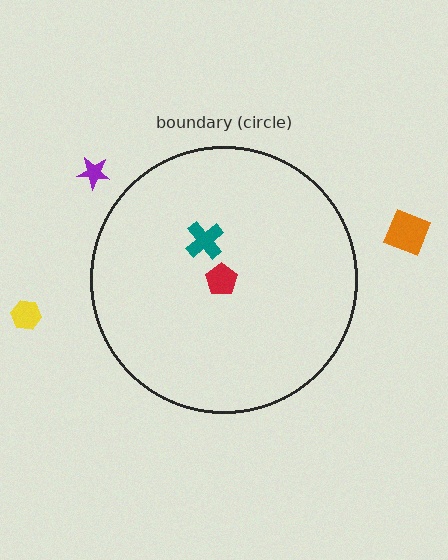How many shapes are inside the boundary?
2 inside, 3 outside.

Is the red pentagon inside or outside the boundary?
Inside.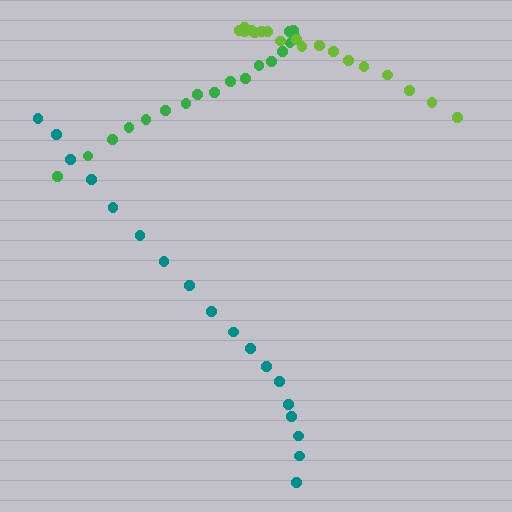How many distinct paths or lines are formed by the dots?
There are 3 distinct paths.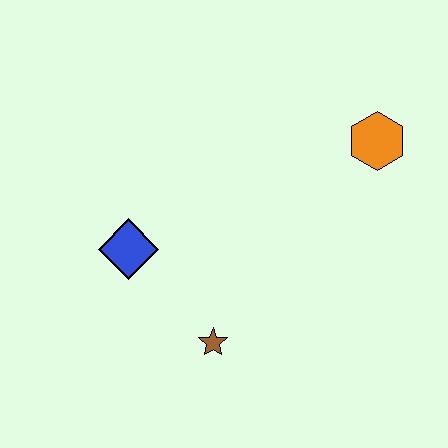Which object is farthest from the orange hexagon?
The blue diamond is farthest from the orange hexagon.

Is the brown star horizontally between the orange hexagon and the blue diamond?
Yes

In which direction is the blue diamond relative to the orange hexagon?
The blue diamond is to the left of the orange hexagon.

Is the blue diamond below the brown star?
No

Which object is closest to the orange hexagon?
The brown star is closest to the orange hexagon.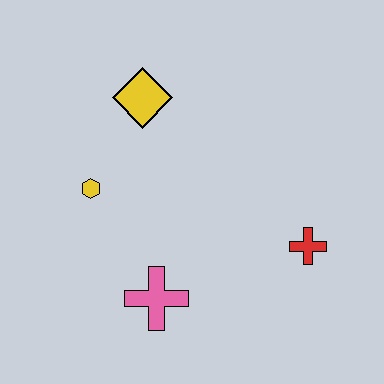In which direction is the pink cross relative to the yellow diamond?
The pink cross is below the yellow diamond.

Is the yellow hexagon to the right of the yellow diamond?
No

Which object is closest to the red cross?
The pink cross is closest to the red cross.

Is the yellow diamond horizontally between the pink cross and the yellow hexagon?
Yes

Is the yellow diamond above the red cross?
Yes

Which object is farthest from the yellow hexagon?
The red cross is farthest from the yellow hexagon.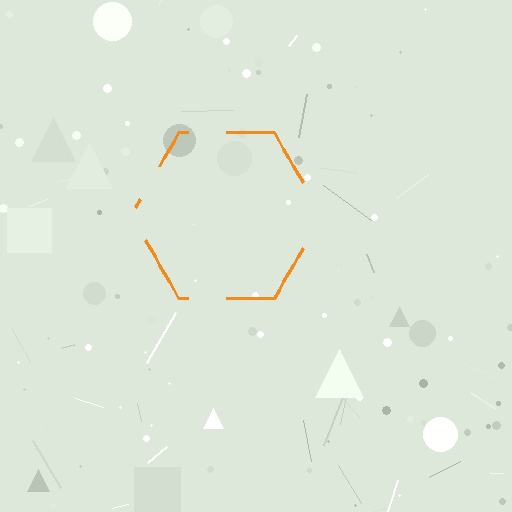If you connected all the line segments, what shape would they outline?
They would outline a hexagon.